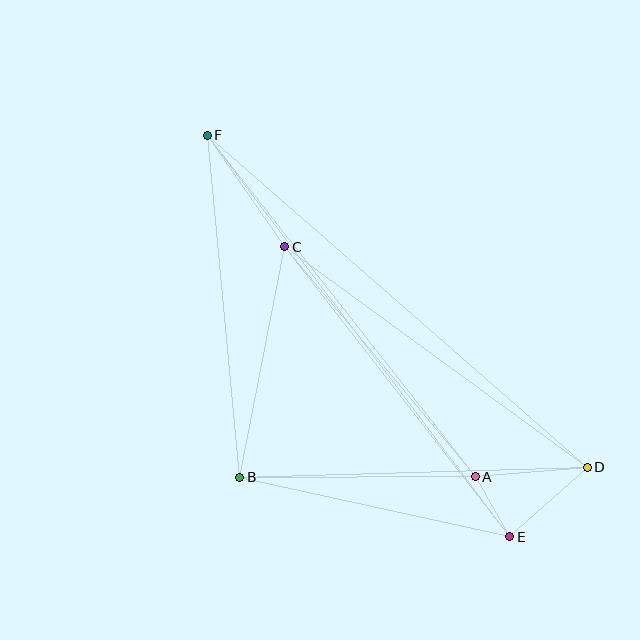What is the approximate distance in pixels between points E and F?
The distance between E and F is approximately 503 pixels.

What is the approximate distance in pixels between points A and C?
The distance between A and C is approximately 299 pixels.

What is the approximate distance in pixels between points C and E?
The distance between C and E is approximately 367 pixels.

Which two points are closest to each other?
Points A and E are closest to each other.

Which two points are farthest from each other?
Points D and F are farthest from each other.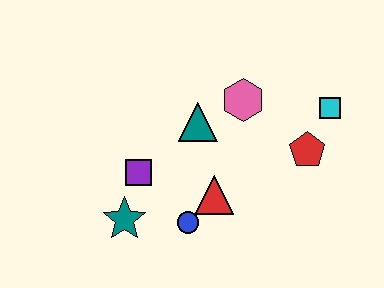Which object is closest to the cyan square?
The red pentagon is closest to the cyan square.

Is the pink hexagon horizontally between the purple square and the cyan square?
Yes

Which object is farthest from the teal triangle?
The cyan square is farthest from the teal triangle.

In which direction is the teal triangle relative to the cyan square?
The teal triangle is to the left of the cyan square.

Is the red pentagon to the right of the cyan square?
No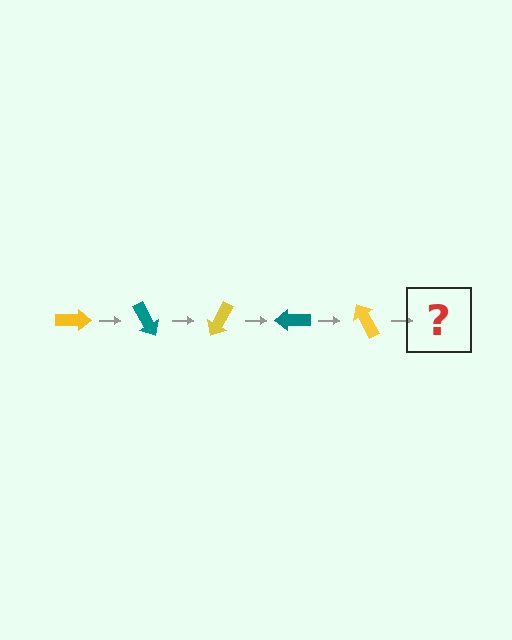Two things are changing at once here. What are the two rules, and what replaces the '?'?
The two rules are that it rotates 60 degrees each step and the color cycles through yellow and teal. The '?' should be a teal arrow, rotated 300 degrees from the start.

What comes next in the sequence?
The next element should be a teal arrow, rotated 300 degrees from the start.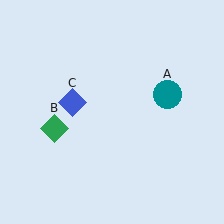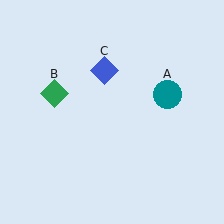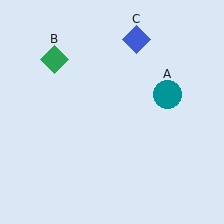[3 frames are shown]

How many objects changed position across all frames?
2 objects changed position: green diamond (object B), blue diamond (object C).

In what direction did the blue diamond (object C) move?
The blue diamond (object C) moved up and to the right.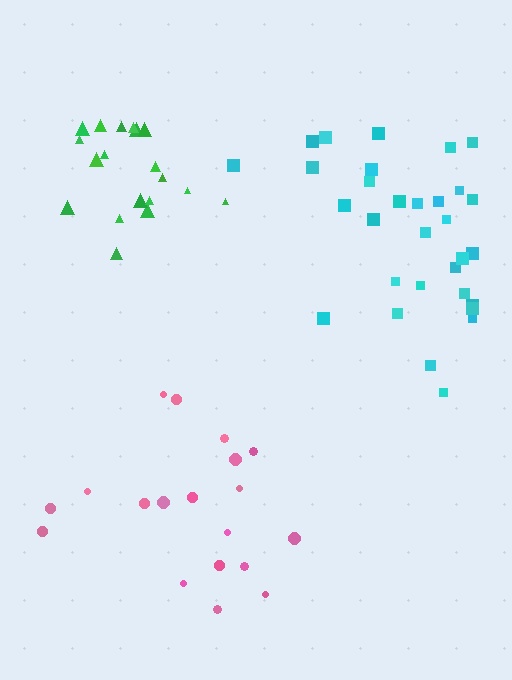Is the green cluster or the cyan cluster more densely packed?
Green.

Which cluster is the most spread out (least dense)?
Pink.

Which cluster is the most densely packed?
Green.